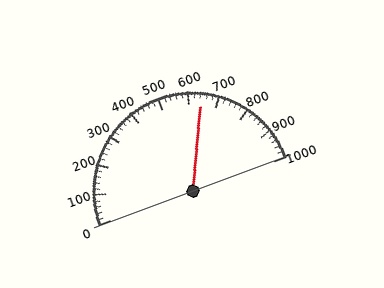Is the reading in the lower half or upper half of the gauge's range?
The reading is in the upper half of the range (0 to 1000).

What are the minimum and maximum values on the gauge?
The gauge ranges from 0 to 1000.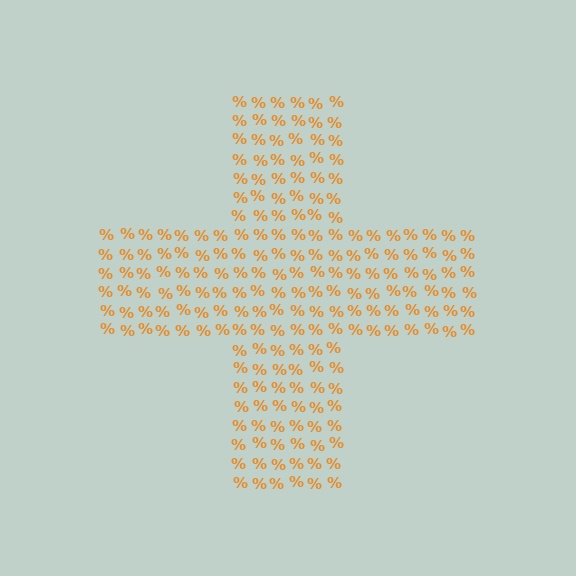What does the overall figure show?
The overall figure shows a cross.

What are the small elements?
The small elements are percent signs.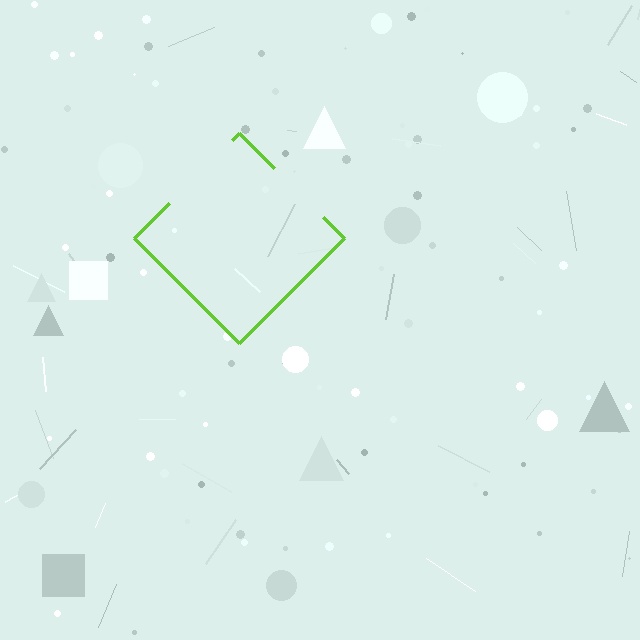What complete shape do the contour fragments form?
The contour fragments form a diamond.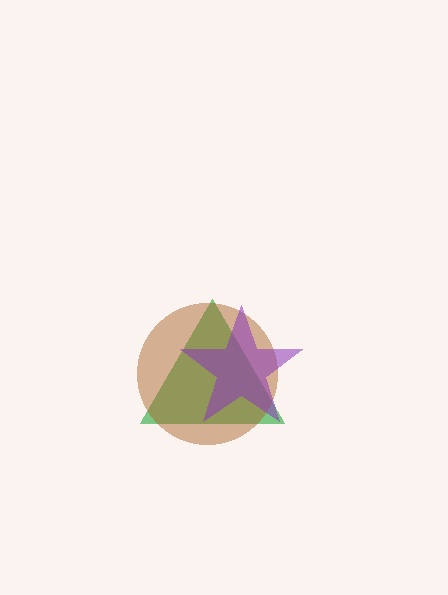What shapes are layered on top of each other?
The layered shapes are: a green triangle, a brown circle, a purple star.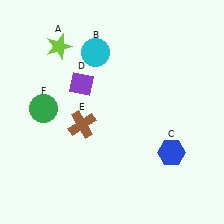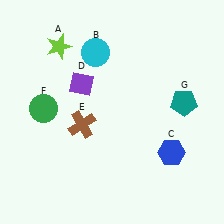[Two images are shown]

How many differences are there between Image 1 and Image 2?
There is 1 difference between the two images.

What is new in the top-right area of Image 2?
A teal pentagon (G) was added in the top-right area of Image 2.